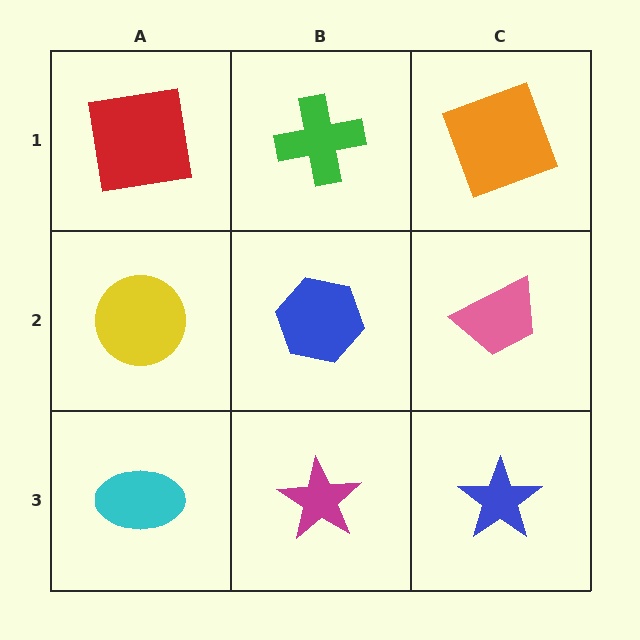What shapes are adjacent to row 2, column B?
A green cross (row 1, column B), a magenta star (row 3, column B), a yellow circle (row 2, column A), a pink trapezoid (row 2, column C).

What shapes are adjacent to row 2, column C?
An orange square (row 1, column C), a blue star (row 3, column C), a blue hexagon (row 2, column B).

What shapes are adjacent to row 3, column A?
A yellow circle (row 2, column A), a magenta star (row 3, column B).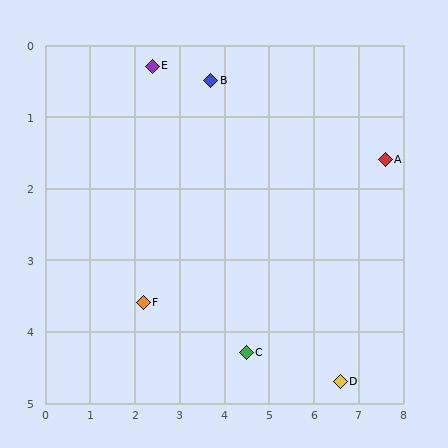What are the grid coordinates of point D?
Point D is at approximately (6.6, 4.7).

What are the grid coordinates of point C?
Point C is at approximately (4.5, 4.3).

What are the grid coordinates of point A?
Point A is at approximately (7.6, 1.6).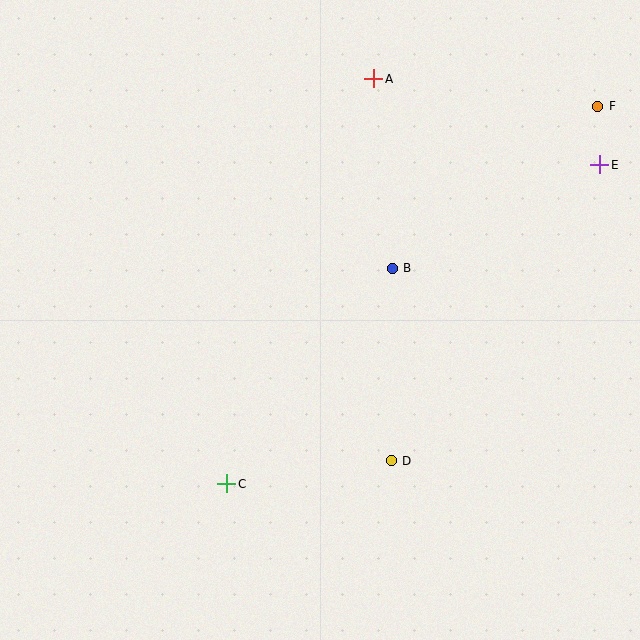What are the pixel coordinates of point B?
Point B is at (392, 268).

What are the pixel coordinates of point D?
Point D is at (391, 461).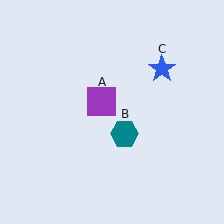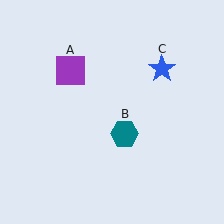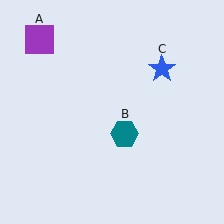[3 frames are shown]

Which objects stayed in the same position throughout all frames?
Teal hexagon (object B) and blue star (object C) remained stationary.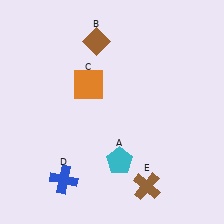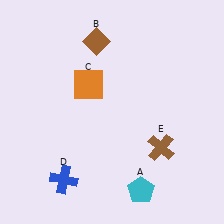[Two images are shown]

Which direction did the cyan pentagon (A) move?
The cyan pentagon (A) moved down.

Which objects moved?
The objects that moved are: the cyan pentagon (A), the brown cross (E).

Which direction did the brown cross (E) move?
The brown cross (E) moved up.